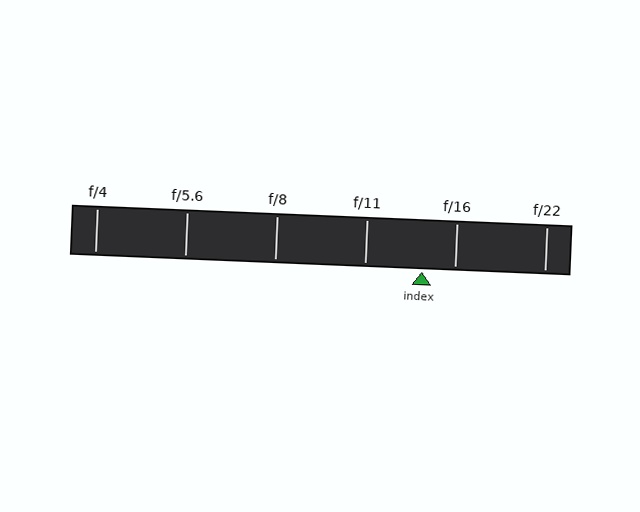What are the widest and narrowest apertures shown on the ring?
The widest aperture shown is f/4 and the narrowest is f/22.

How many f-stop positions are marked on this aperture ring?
There are 6 f-stop positions marked.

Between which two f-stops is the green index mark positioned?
The index mark is between f/11 and f/16.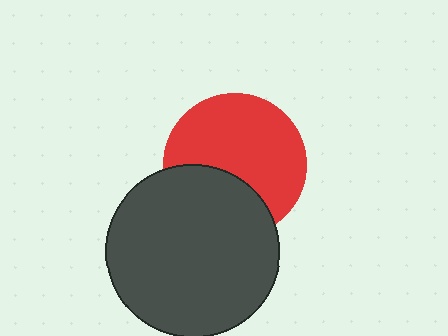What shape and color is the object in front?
The object in front is a dark gray circle.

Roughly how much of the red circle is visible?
Most of it is visible (roughly 66%).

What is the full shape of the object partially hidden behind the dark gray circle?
The partially hidden object is a red circle.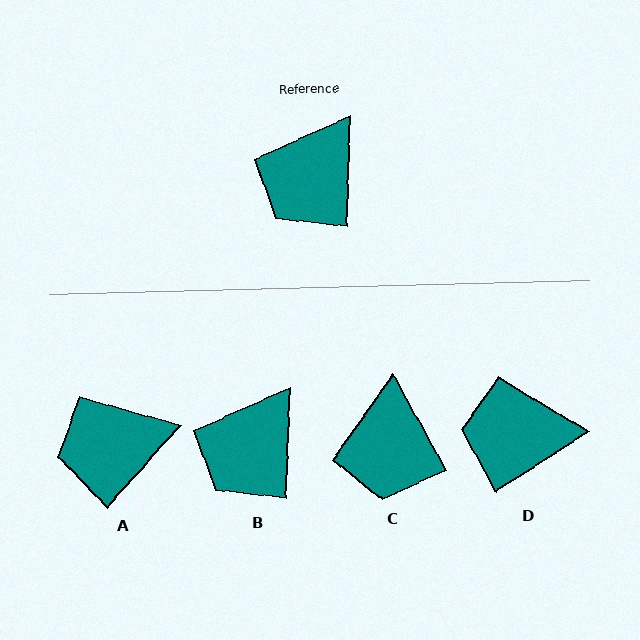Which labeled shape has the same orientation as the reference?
B.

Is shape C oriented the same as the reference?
No, it is off by about 31 degrees.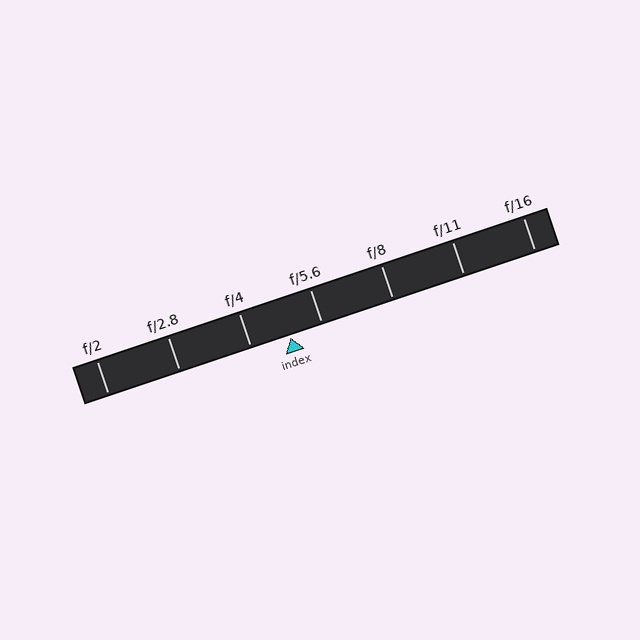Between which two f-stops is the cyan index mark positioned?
The index mark is between f/4 and f/5.6.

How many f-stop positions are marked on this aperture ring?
There are 7 f-stop positions marked.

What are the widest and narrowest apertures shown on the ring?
The widest aperture shown is f/2 and the narrowest is f/16.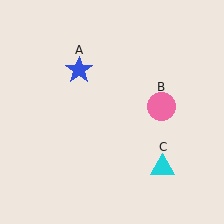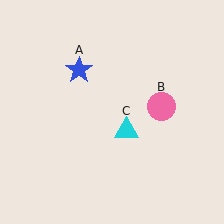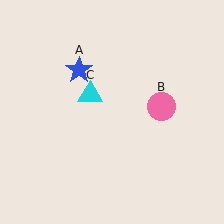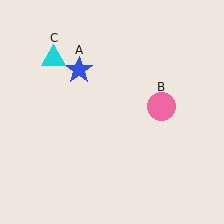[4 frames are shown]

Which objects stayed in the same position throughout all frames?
Blue star (object A) and pink circle (object B) remained stationary.